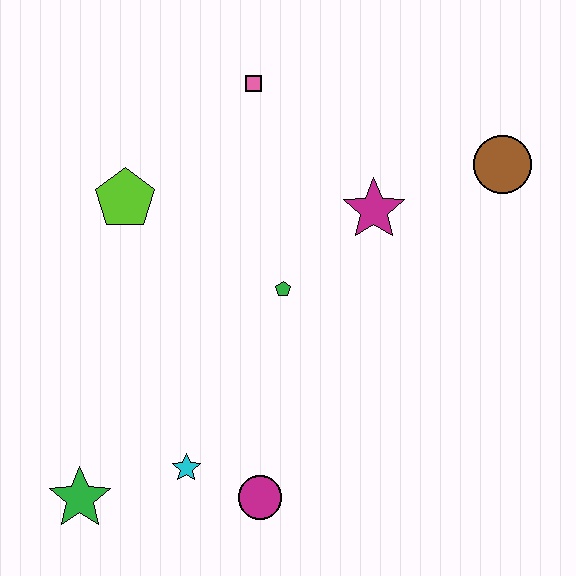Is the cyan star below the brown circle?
Yes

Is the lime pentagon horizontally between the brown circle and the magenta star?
No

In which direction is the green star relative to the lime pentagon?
The green star is below the lime pentagon.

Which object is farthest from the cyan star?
The brown circle is farthest from the cyan star.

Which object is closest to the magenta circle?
The cyan star is closest to the magenta circle.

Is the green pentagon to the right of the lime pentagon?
Yes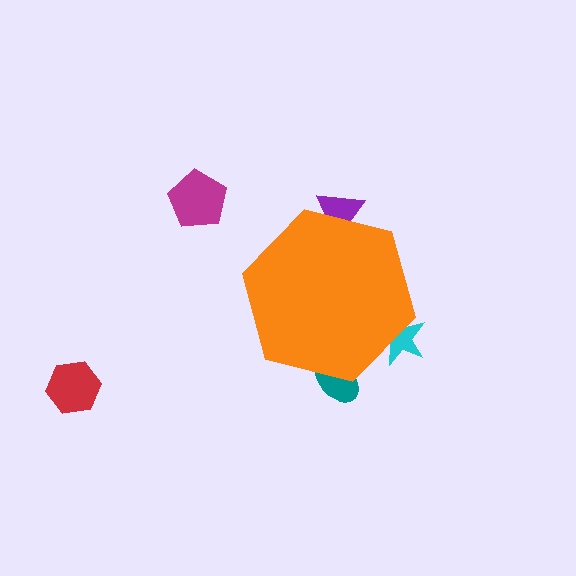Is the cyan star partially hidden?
Yes, the cyan star is partially hidden behind the orange hexagon.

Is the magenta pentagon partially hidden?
No, the magenta pentagon is fully visible.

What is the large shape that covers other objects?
An orange hexagon.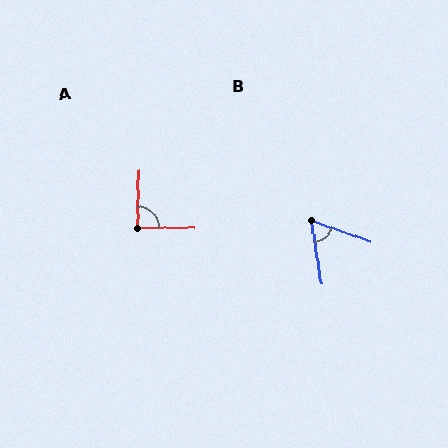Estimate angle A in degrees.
Approximately 89 degrees.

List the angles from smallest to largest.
B (61°), A (89°).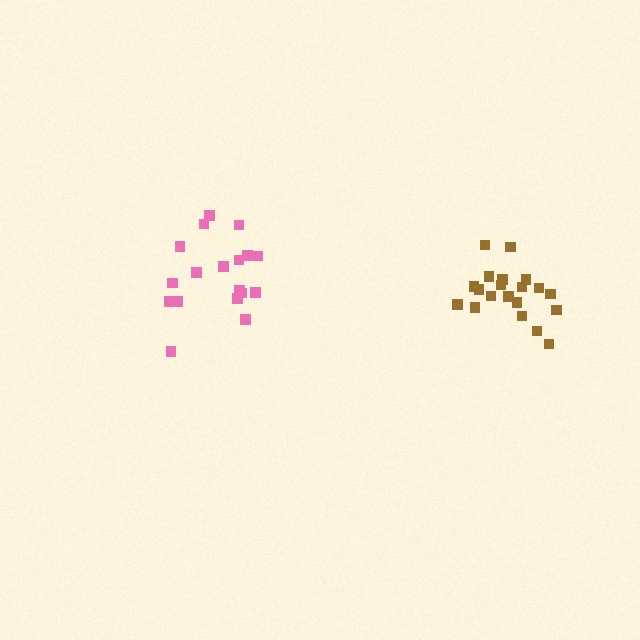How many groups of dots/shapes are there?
There are 2 groups.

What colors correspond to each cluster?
The clusters are colored: brown, pink.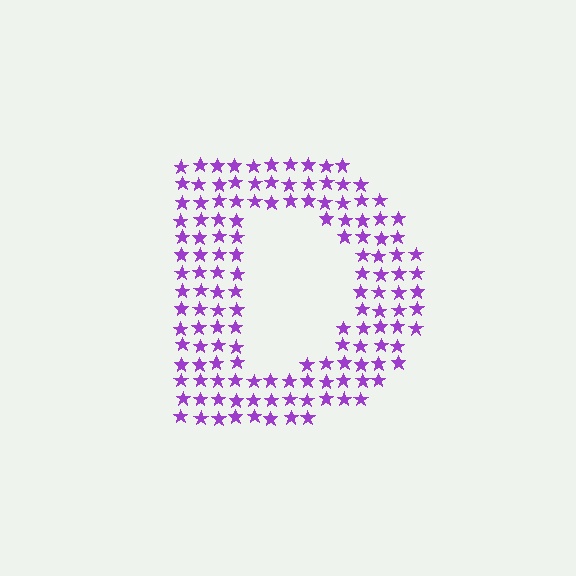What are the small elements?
The small elements are stars.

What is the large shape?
The large shape is the letter D.